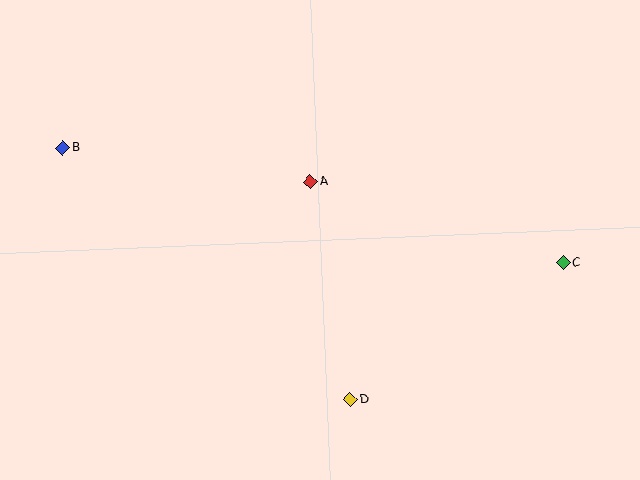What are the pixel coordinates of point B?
Point B is at (63, 148).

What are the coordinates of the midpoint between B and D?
The midpoint between B and D is at (207, 274).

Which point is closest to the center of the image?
Point A at (310, 182) is closest to the center.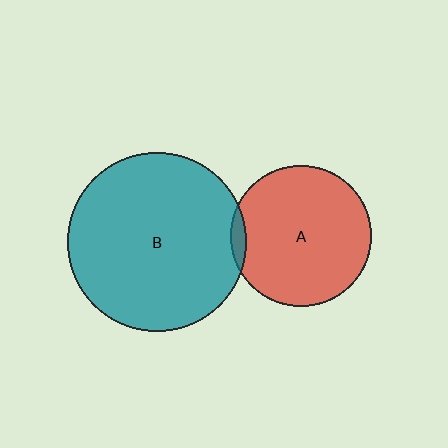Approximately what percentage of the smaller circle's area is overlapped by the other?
Approximately 5%.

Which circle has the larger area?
Circle B (teal).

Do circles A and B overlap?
Yes.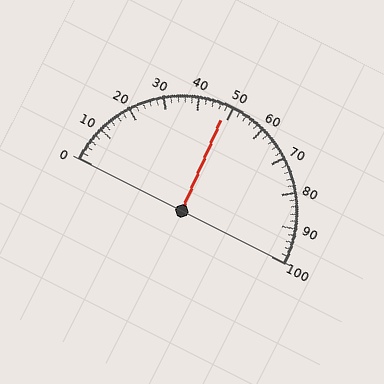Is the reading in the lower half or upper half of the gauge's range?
The reading is in the lower half of the range (0 to 100).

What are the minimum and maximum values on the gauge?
The gauge ranges from 0 to 100.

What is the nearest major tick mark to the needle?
The nearest major tick mark is 50.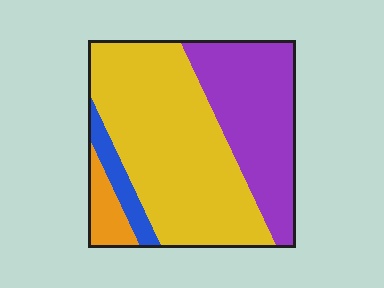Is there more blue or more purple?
Purple.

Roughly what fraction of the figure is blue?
Blue covers roughly 5% of the figure.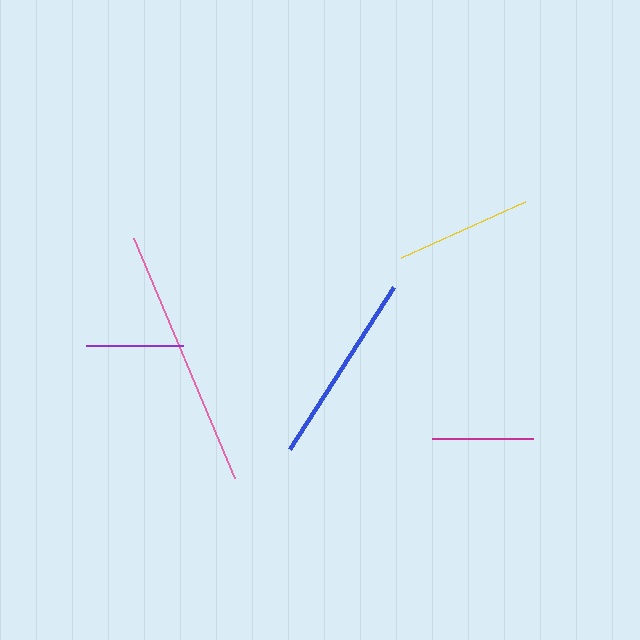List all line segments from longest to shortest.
From longest to shortest: pink, blue, yellow, magenta, purple.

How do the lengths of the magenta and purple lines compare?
The magenta and purple lines are approximately the same length.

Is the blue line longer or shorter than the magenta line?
The blue line is longer than the magenta line.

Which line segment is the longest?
The pink line is the longest at approximately 261 pixels.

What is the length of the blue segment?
The blue segment is approximately 192 pixels long.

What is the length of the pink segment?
The pink segment is approximately 261 pixels long.